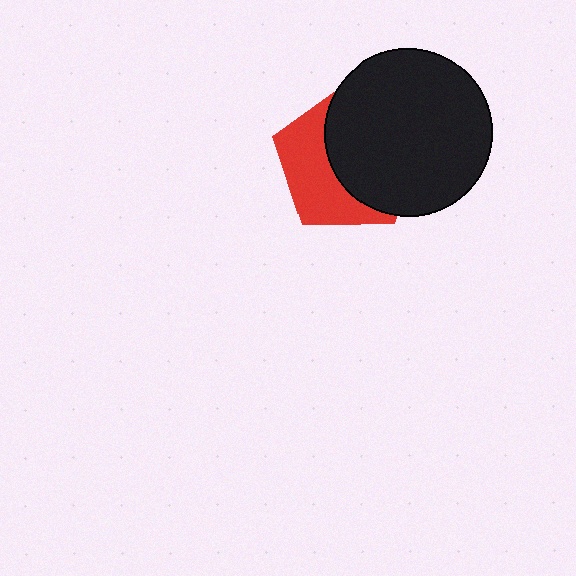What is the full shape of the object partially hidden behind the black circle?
The partially hidden object is a red pentagon.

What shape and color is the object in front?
The object in front is a black circle.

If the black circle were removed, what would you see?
You would see the complete red pentagon.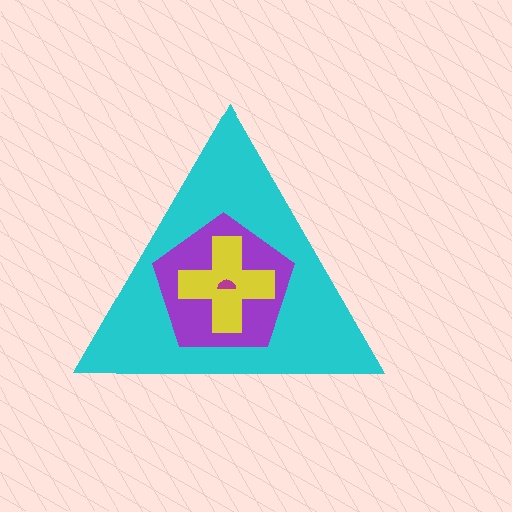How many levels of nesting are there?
4.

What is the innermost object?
The magenta semicircle.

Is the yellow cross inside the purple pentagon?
Yes.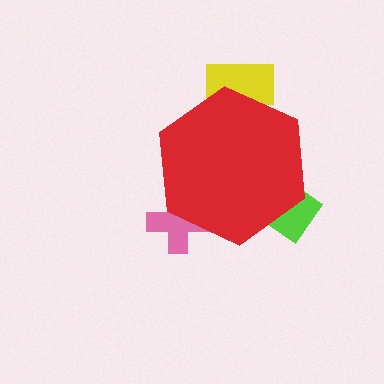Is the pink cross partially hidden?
Yes, the pink cross is partially hidden behind the red hexagon.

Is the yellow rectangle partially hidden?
Yes, the yellow rectangle is partially hidden behind the red hexagon.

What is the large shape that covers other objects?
A red hexagon.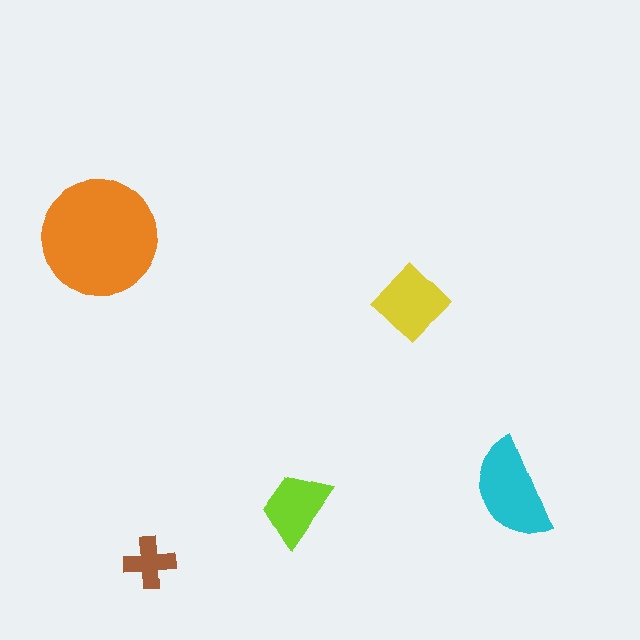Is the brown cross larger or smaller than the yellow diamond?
Smaller.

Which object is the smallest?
The brown cross.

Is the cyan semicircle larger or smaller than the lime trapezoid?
Larger.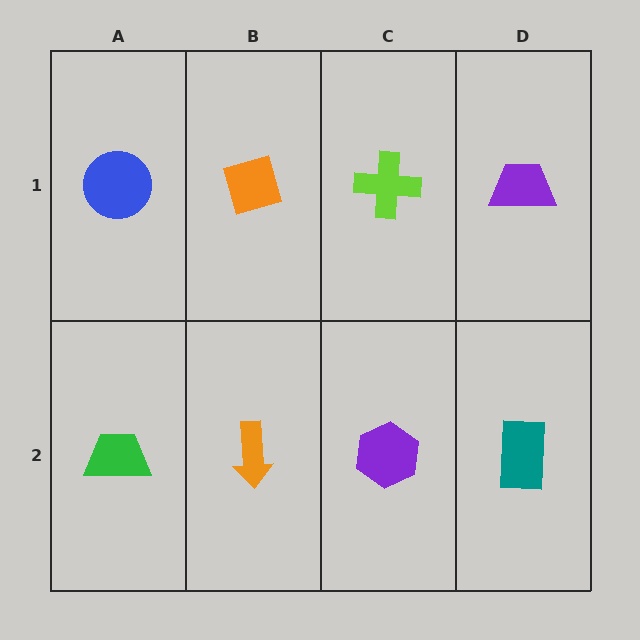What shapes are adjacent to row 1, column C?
A purple hexagon (row 2, column C), an orange diamond (row 1, column B), a purple trapezoid (row 1, column D).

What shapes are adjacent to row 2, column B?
An orange diamond (row 1, column B), a green trapezoid (row 2, column A), a purple hexagon (row 2, column C).